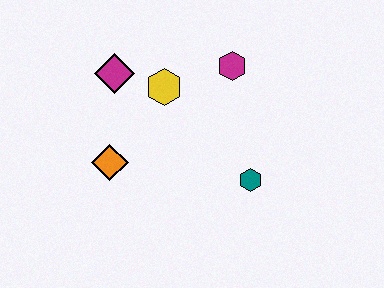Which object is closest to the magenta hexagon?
The yellow hexagon is closest to the magenta hexagon.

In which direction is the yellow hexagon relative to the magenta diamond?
The yellow hexagon is to the right of the magenta diamond.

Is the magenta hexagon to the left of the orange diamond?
No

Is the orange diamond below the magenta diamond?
Yes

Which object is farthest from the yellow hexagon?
The teal hexagon is farthest from the yellow hexagon.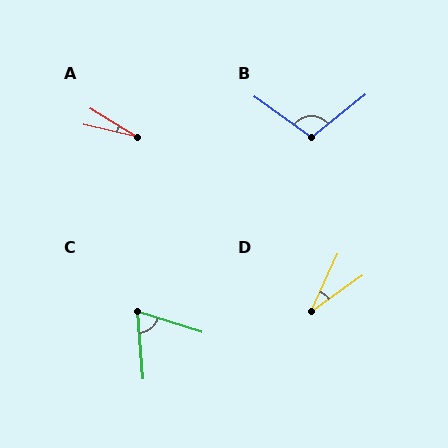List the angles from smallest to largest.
A (18°), D (30°), C (68°), B (106°).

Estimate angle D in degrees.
Approximately 30 degrees.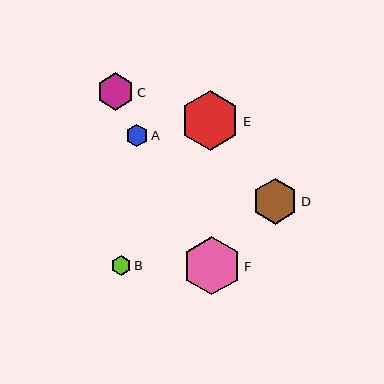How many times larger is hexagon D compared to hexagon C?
Hexagon D is approximately 1.2 times the size of hexagon C.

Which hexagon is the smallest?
Hexagon B is the smallest with a size of approximately 20 pixels.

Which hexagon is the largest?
Hexagon E is the largest with a size of approximately 60 pixels.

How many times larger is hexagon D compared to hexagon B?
Hexagon D is approximately 2.2 times the size of hexagon B.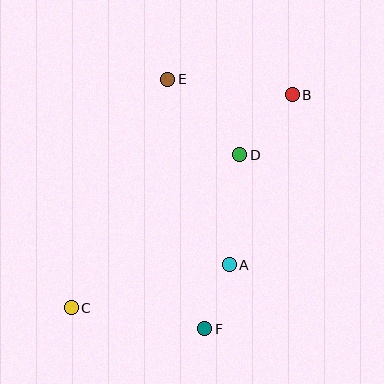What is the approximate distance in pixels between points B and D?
The distance between B and D is approximately 79 pixels.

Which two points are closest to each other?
Points A and F are closest to each other.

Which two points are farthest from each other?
Points B and C are farthest from each other.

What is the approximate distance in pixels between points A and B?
The distance between A and B is approximately 181 pixels.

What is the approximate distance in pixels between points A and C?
The distance between A and C is approximately 164 pixels.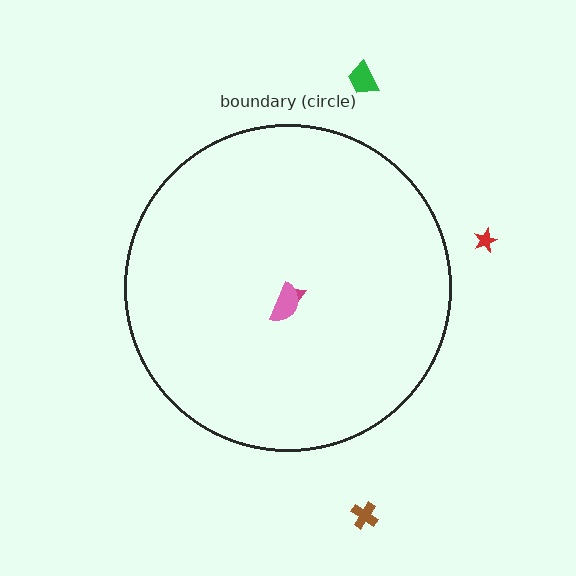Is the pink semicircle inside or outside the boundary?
Inside.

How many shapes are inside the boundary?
2 inside, 3 outside.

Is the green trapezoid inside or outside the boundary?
Outside.